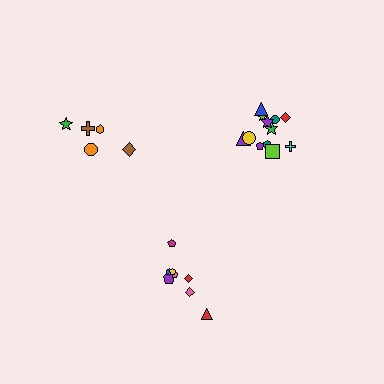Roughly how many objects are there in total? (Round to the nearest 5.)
Roughly 25 objects in total.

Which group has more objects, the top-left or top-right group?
The top-right group.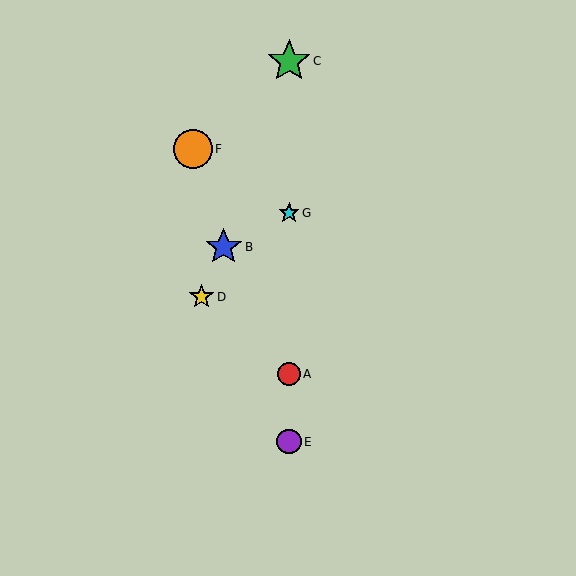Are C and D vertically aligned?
No, C is at x≈289 and D is at x≈201.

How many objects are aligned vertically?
4 objects (A, C, E, G) are aligned vertically.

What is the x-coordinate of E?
Object E is at x≈289.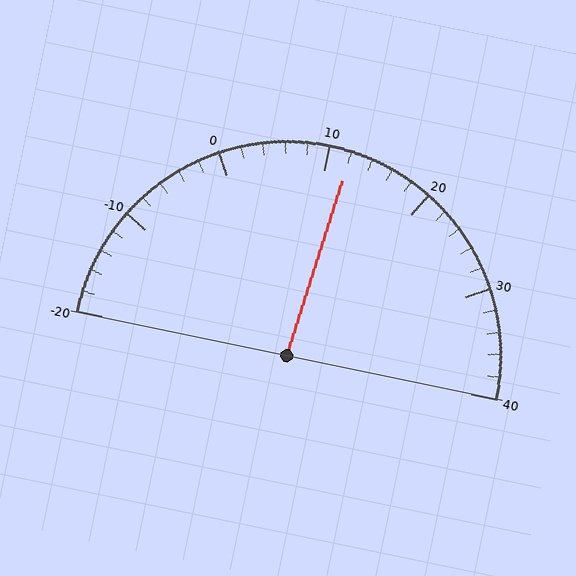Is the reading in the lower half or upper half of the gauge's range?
The reading is in the upper half of the range (-20 to 40).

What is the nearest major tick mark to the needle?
The nearest major tick mark is 10.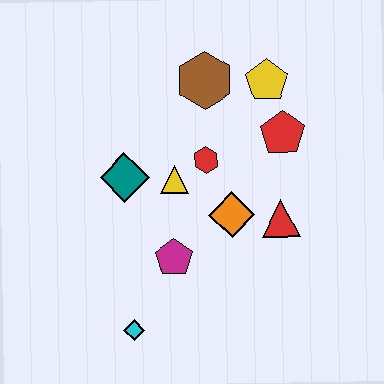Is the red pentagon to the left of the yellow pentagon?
No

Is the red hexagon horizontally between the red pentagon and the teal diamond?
Yes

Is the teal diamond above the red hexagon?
No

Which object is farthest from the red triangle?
The cyan diamond is farthest from the red triangle.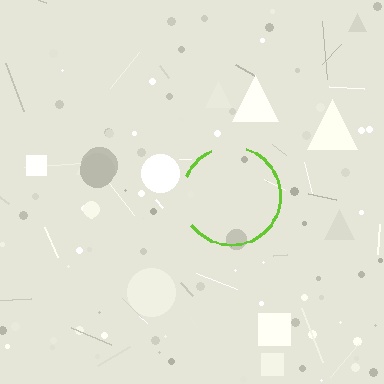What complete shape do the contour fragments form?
The contour fragments form a circle.